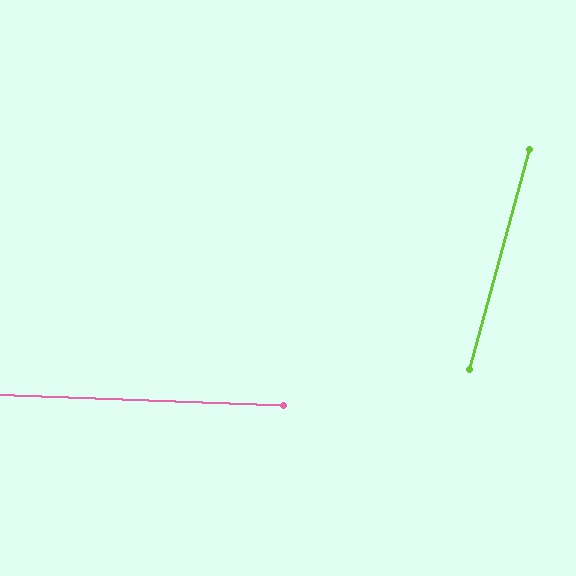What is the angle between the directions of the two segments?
Approximately 77 degrees.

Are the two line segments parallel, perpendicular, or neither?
Neither parallel nor perpendicular — they differ by about 77°.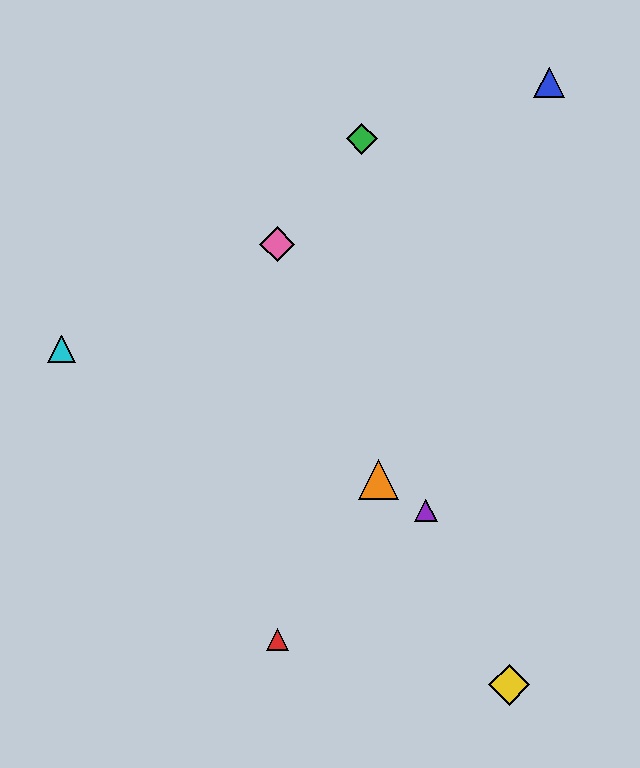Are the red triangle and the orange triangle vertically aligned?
No, the red triangle is at x≈277 and the orange triangle is at x≈378.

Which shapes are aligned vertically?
The red triangle, the pink diamond are aligned vertically.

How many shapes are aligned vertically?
2 shapes (the red triangle, the pink diamond) are aligned vertically.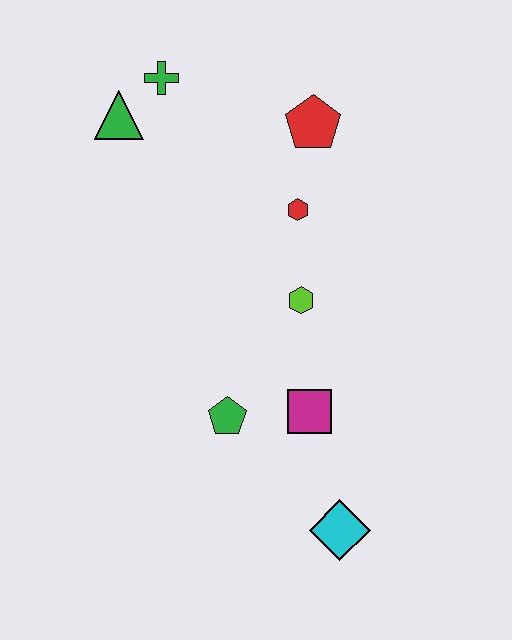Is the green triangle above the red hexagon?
Yes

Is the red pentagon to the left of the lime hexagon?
No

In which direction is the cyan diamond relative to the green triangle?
The cyan diamond is below the green triangle.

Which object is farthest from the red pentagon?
The cyan diamond is farthest from the red pentagon.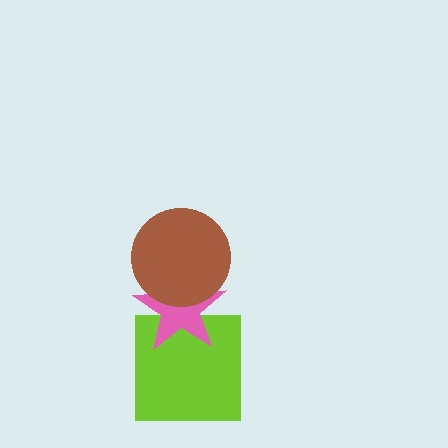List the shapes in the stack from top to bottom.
From top to bottom: the brown circle, the pink star, the lime square.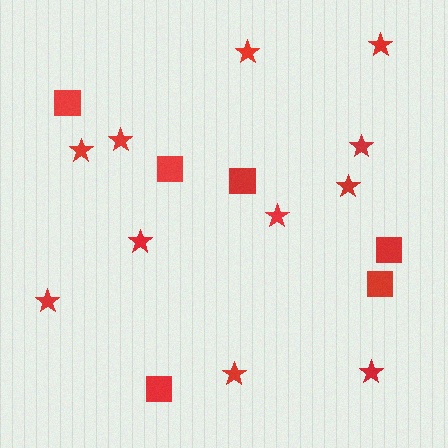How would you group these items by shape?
There are 2 groups: one group of squares (6) and one group of stars (11).